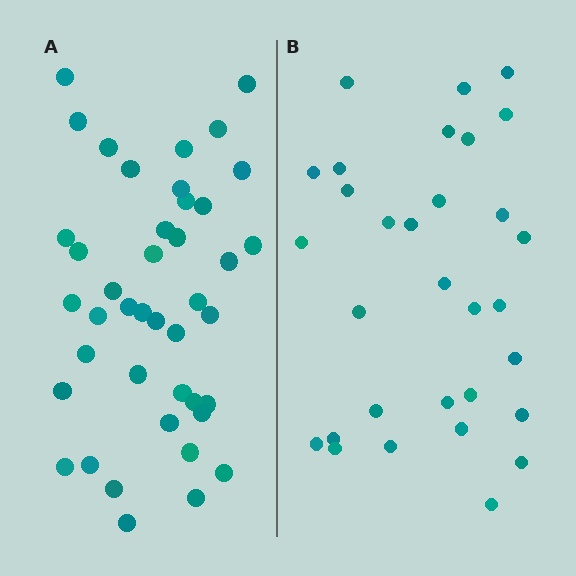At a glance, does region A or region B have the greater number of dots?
Region A (the left region) has more dots.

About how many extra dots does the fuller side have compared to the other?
Region A has roughly 12 or so more dots than region B.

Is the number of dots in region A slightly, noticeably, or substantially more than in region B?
Region A has noticeably more, but not dramatically so. The ratio is roughly 1.4 to 1.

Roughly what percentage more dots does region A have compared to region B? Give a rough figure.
About 35% more.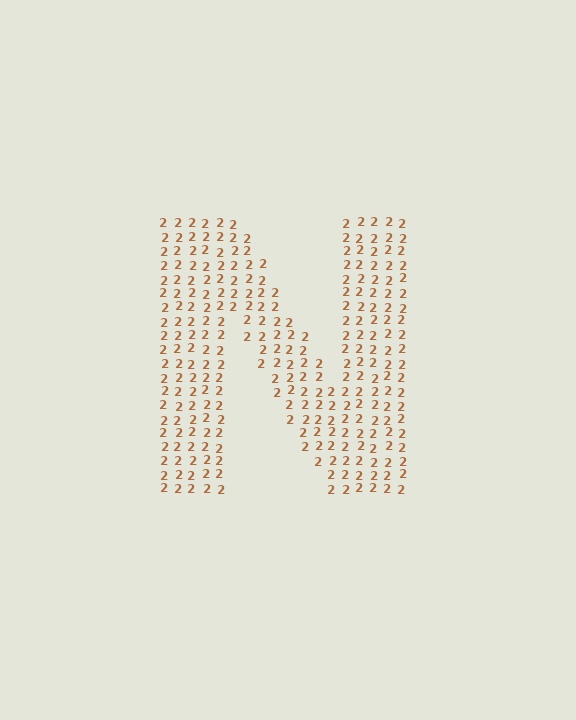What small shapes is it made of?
It is made of small digit 2's.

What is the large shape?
The large shape is the letter N.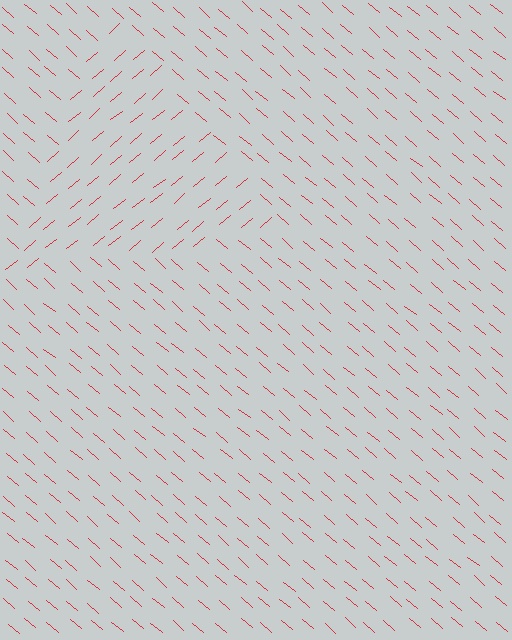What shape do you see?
I see a triangle.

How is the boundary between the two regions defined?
The boundary is defined purely by a change in line orientation (approximately 80 degrees difference). All lines are the same color and thickness.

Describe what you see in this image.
The image is filled with small red line segments. A triangle region in the image has lines oriented differently from the surrounding lines, creating a visible texture boundary.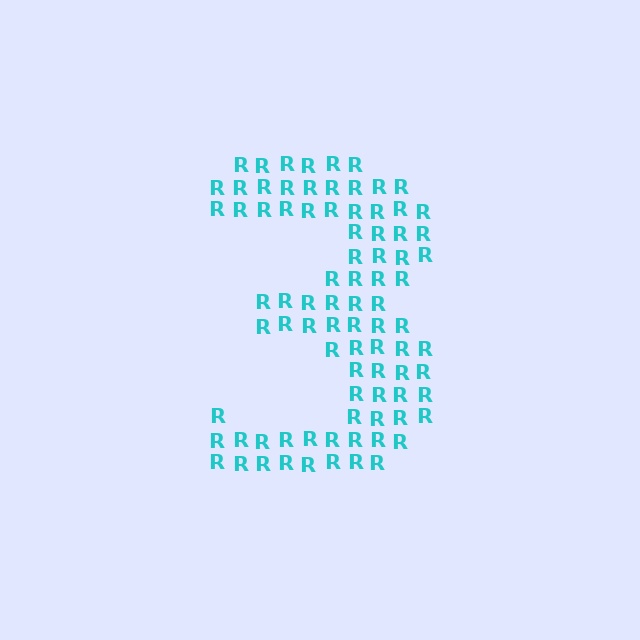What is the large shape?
The large shape is the digit 3.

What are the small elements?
The small elements are letter R's.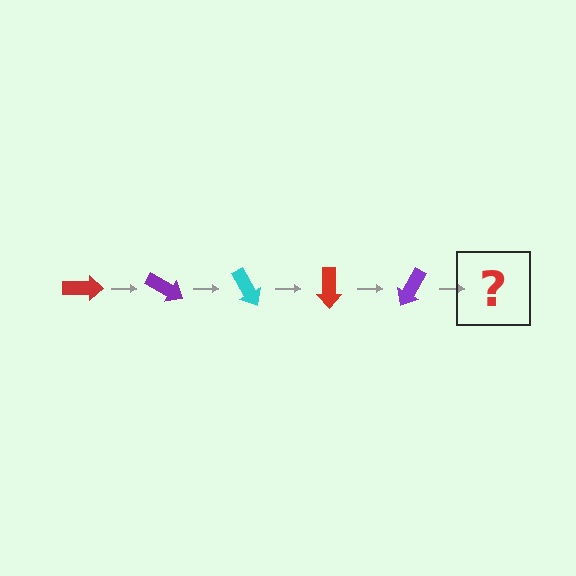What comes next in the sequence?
The next element should be a cyan arrow, rotated 150 degrees from the start.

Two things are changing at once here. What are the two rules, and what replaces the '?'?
The two rules are that it rotates 30 degrees each step and the color cycles through red, purple, and cyan. The '?' should be a cyan arrow, rotated 150 degrees from the start.